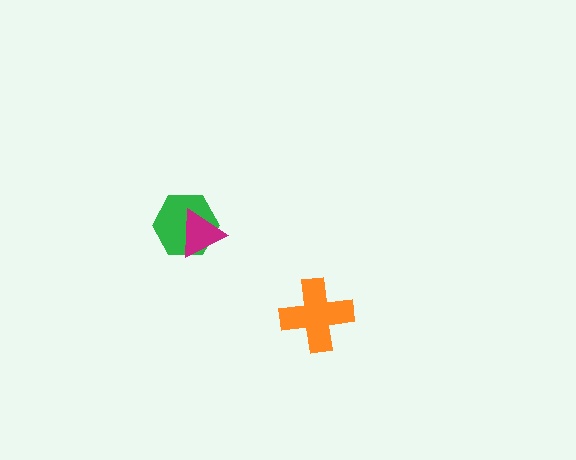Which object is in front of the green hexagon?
The magenta triangle is in front of the green hexagon.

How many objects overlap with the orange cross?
0 objects overlap with the orange cross.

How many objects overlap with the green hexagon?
1 object overlaps with the green hexagon.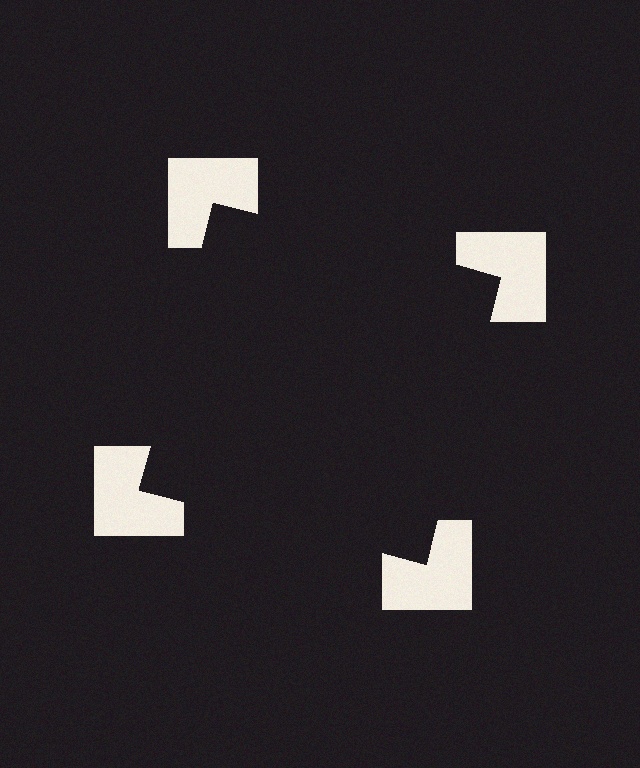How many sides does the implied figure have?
4 sides.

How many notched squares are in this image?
There are 4 — one at each vertex of the illusory square.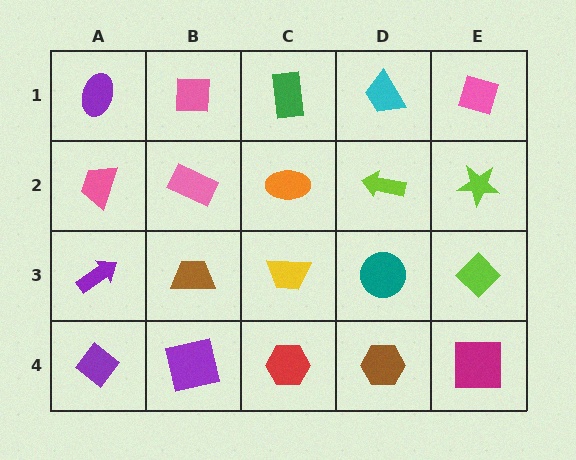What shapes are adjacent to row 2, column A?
A purple ellipse (row 1, column A), a purple arrow (row 3, column A), a pink rectangle (row 2, column B).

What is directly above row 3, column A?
A pink trapezoid.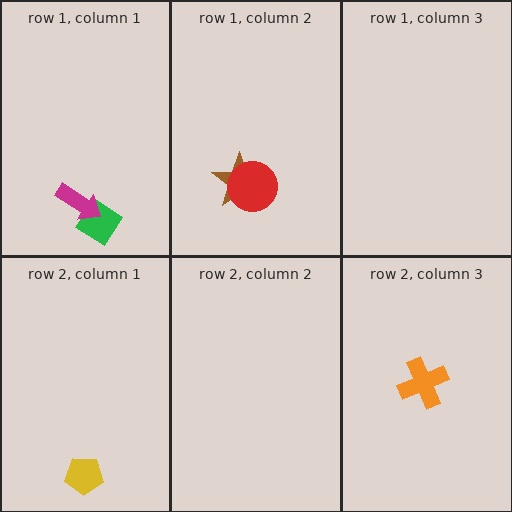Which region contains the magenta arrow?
The row 1, column 1 region.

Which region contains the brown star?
The row 1, column 2 region.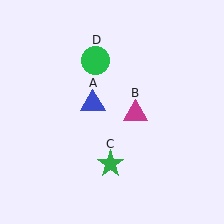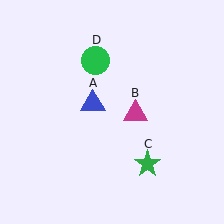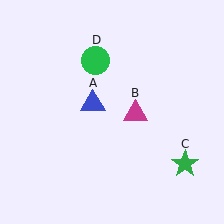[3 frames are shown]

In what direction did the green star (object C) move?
The green star (object C) moved right.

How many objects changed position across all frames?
1 object changed position: green star (object C).